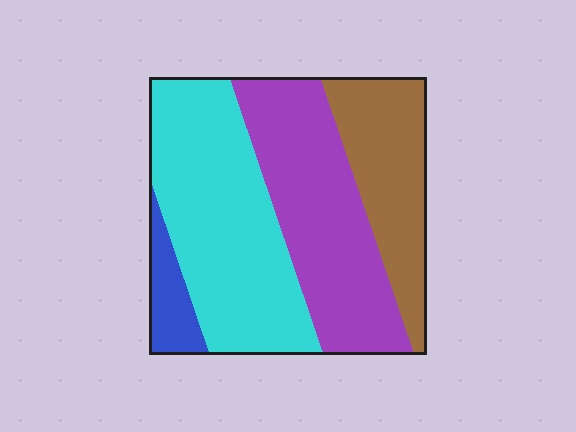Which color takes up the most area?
Cyan, at roughly 40%.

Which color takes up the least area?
Blue, at roughly 5%.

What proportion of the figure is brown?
Brown takes up less than a quarter of the figure.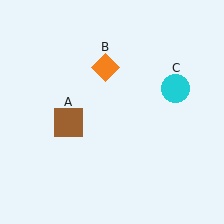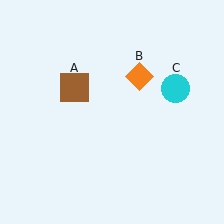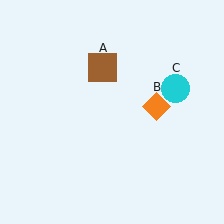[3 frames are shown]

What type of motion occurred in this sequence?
The brown square (object A), orange diamond (object B) rotated clockwise around the center of the scene.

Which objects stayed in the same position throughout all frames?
Cyan circle (object C) remained stationary.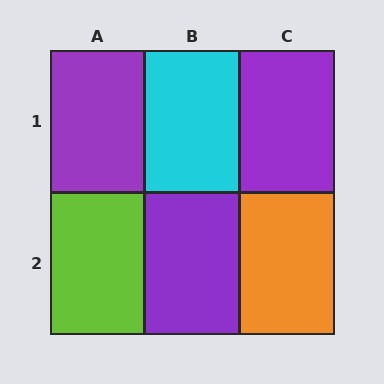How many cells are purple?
3 cells are purple.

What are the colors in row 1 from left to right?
Purple, cyan, purple.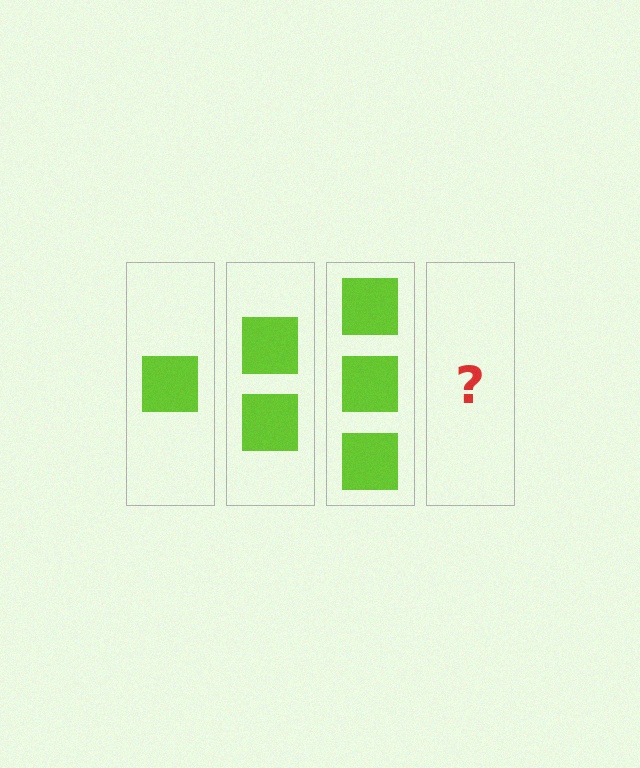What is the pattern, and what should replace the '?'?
The pattern is that each step adds one more square. The '?' should be 4 squares.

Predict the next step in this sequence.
The next step is 4 squares.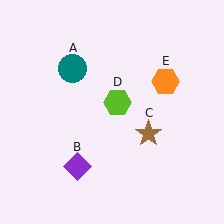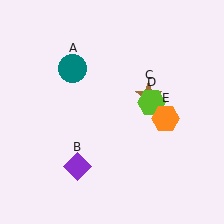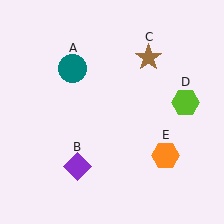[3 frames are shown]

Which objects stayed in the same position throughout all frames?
Teal circle (object A) and purple diamond (object B) remained stationary.